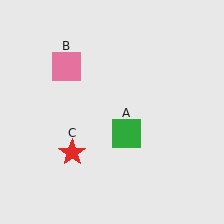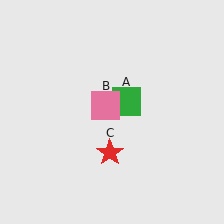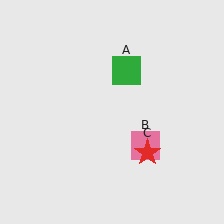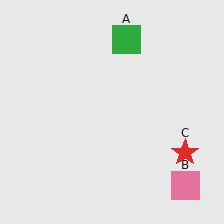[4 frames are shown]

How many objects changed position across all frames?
3 objects changed position: green square (object A), pink square (object B), red star (object C).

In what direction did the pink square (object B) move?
The pink square (object B) moved down and to the right.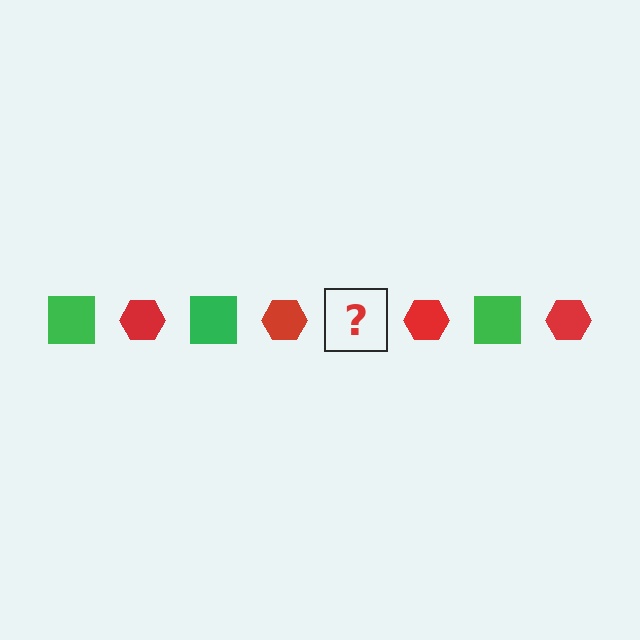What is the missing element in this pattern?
The missing element is a green square.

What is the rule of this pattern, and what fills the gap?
The rule is that the pattern alternates between green square and red hexagon. The gap should be filled with a green square.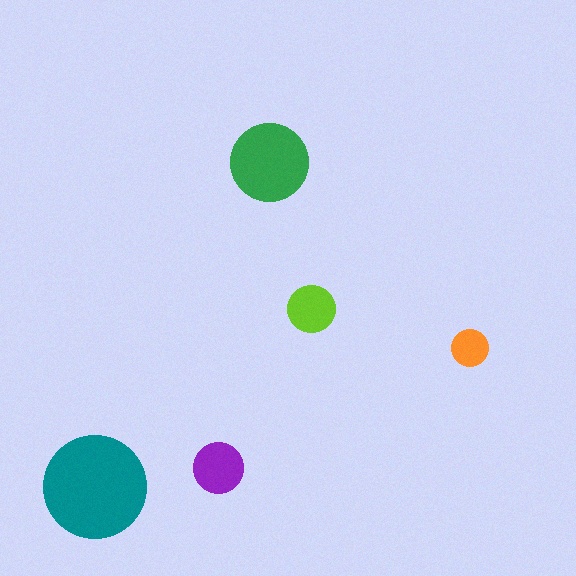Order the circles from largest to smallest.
the teal one, the green one, the purple one, the lime one, the orange one.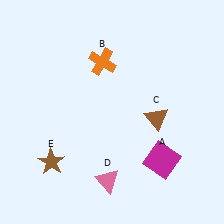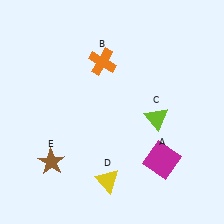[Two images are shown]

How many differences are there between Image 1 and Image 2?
There are 2 differences between the two images.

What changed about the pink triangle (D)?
In Image 1, D is pink. In Image 2, it changed to yellow.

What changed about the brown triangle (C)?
In Image 1, C is brown. In Image 2, it changed to lime.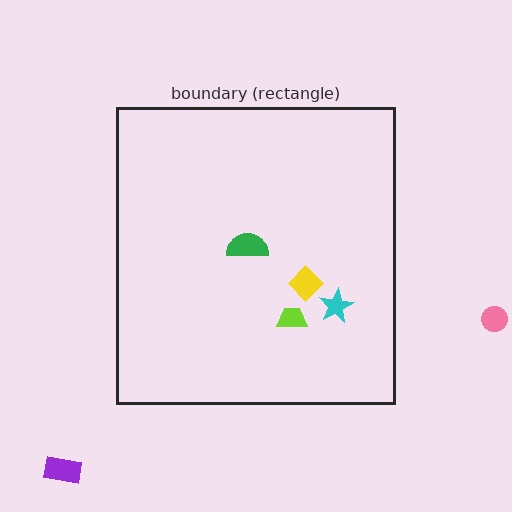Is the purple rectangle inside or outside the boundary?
Outside.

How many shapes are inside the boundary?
4 inside, 2 outside.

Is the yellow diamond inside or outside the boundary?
Inside.